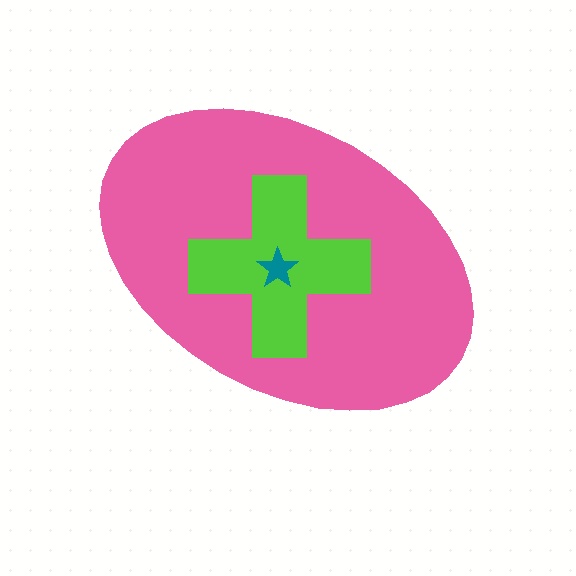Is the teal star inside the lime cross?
Yes.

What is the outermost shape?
The pink ellipse.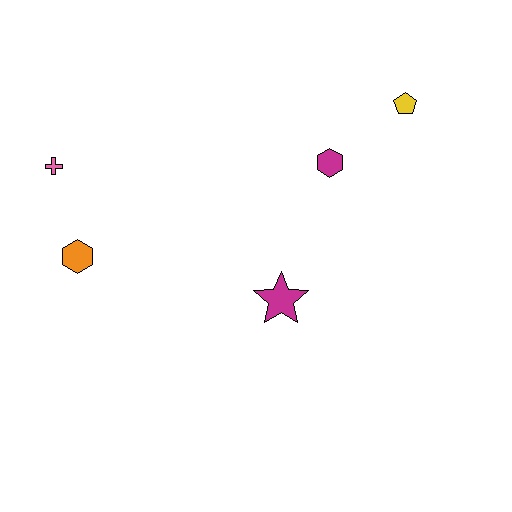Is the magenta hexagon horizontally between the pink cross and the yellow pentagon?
Yes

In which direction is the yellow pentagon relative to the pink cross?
The yellow pentagon is to the right of the pink cross.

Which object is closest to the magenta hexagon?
The yellow pentagon is closest to the magenta hexagon.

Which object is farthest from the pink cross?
The yellow pentagon is farthest from the pink cross.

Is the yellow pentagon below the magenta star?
No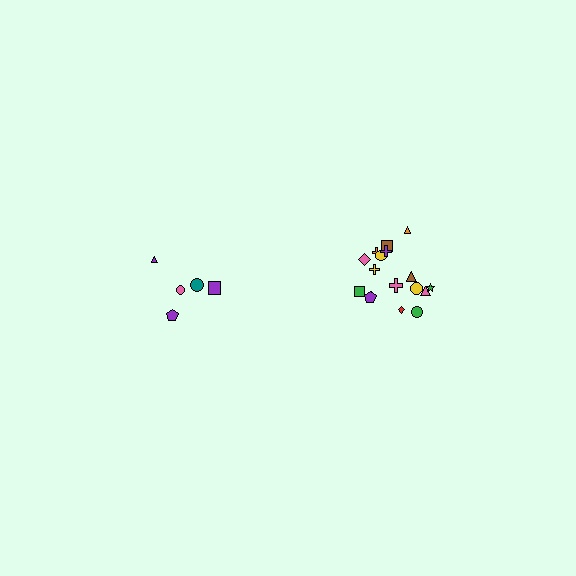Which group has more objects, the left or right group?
The right group.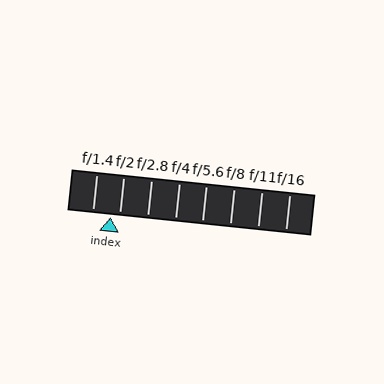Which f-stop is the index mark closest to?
The index mark is closest to f/2.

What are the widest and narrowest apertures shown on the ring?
The widest aperture shown is f/1.4 and the narrowest is f/16.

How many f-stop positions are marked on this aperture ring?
There are 8 f-stop positions marked.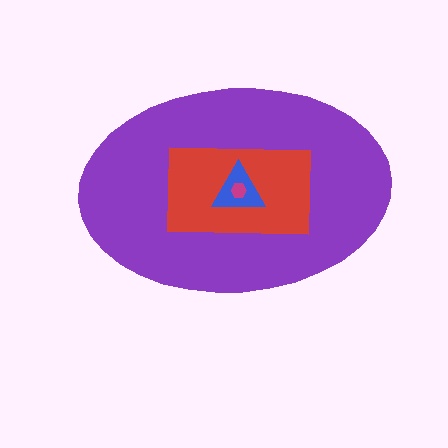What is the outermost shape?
The purple ellipse.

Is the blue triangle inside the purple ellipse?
Yes.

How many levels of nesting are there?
4.